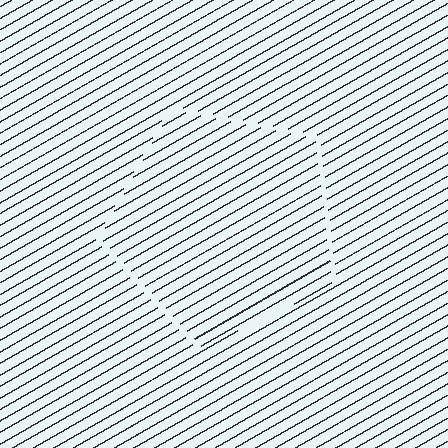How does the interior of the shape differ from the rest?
The interior of the shape contains the same grating, shifted by half a period — the contour is defined by the phase discontinuity where line-ends from the inner and outer gratings abut.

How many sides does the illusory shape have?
5 sides — the line-ends trace a pentagon.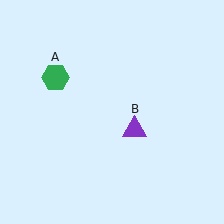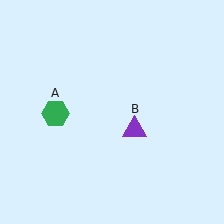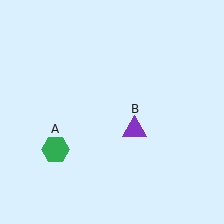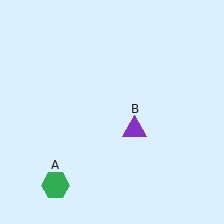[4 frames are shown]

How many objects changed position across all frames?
1 object changed position: green hexagon (object A).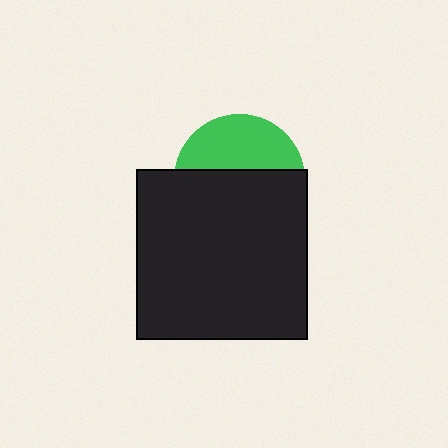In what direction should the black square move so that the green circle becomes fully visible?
The black square should move down. That is the shortest direction to clear the overlap and leave the green circle fully visible.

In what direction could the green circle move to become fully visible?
The green circle could move up. That would shift it out from behind the black square entirely.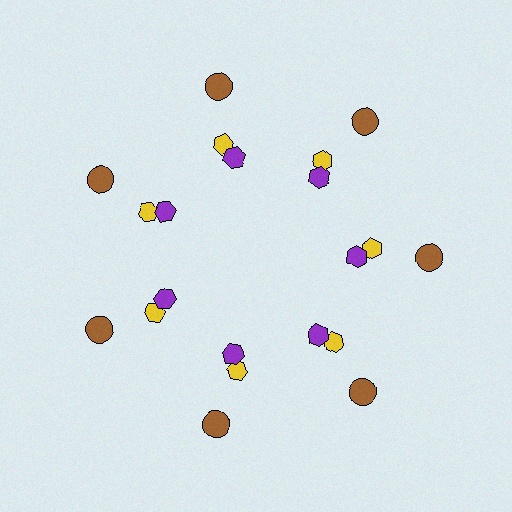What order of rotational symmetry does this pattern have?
This pattern has 7-fold rotational symmetry.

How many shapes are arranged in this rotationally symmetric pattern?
There are 21 shapes, arranged in 7 groups of 3.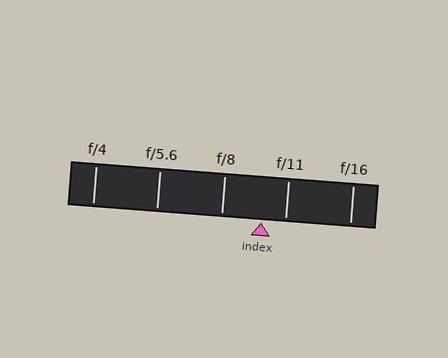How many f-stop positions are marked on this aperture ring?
There are 5 f-stop positions marked.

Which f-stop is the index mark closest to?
The index mark is closest to f/11.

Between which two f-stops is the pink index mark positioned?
The index mark is between f/8 and f/11.